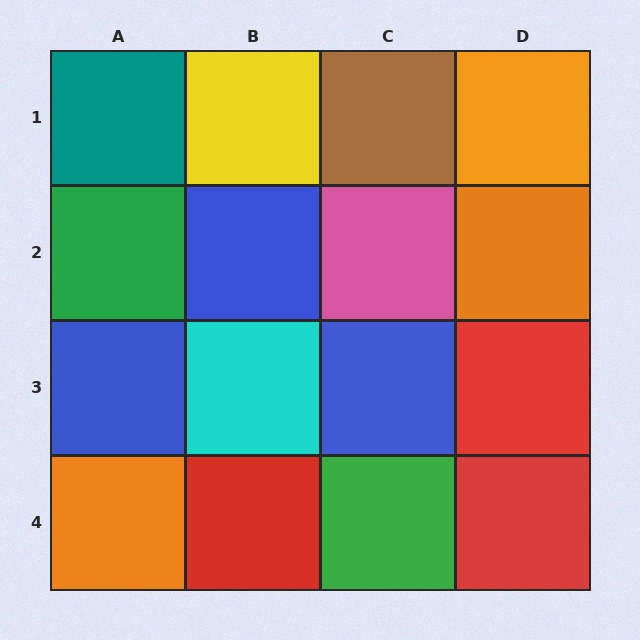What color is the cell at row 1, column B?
Yellow.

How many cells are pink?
1 cell is pink.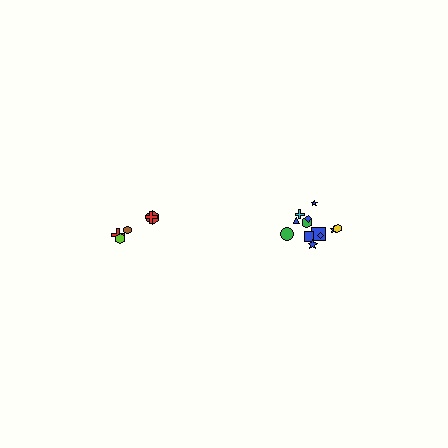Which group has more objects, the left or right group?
The right group.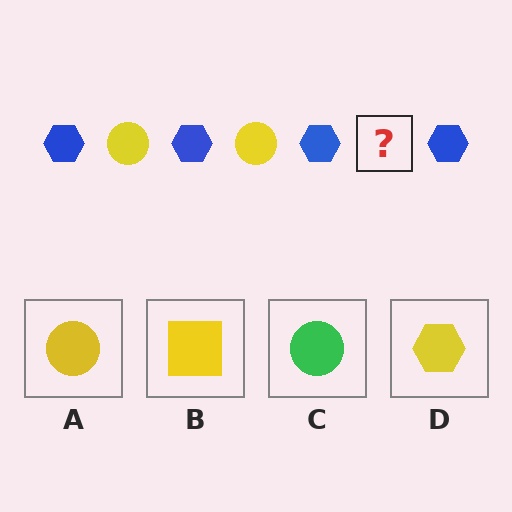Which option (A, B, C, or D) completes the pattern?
A.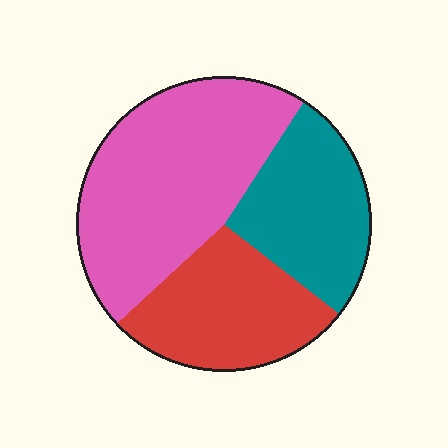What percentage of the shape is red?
Red covers roughly 25% of the shape.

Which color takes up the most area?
Pink, at roughly 45%.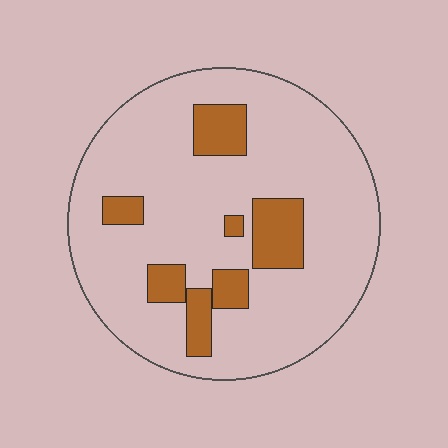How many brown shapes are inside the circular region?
7.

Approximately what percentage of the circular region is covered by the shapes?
Approximately 15%.